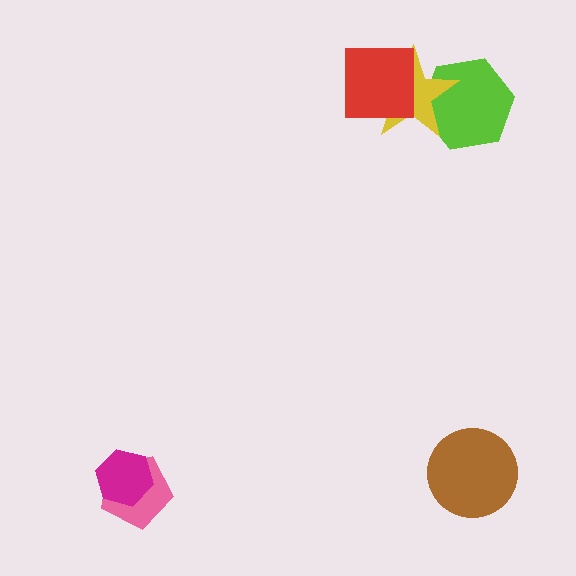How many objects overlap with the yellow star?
2 objects overlap with the yellow star.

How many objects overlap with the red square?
1 object overlaps with the red square.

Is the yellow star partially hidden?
Yes, it is partially covered by another shape.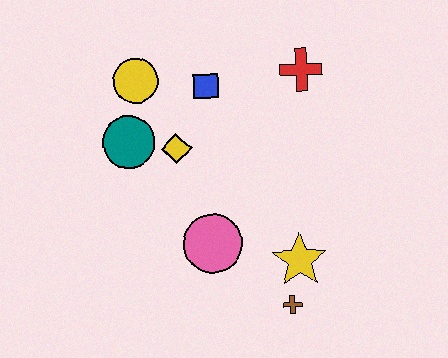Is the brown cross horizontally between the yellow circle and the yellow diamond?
No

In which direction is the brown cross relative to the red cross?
The brown cross is below the red cross.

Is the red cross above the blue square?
Yes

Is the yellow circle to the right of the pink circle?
No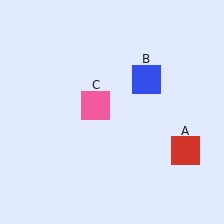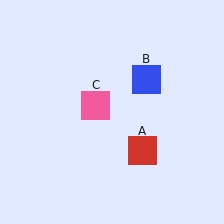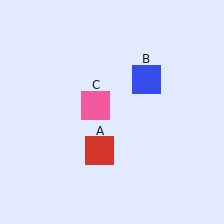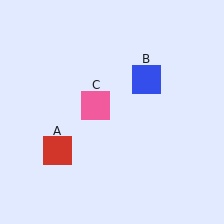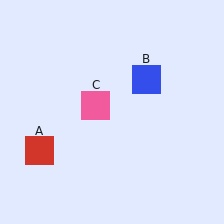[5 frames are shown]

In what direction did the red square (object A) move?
The red square (object A) moved left.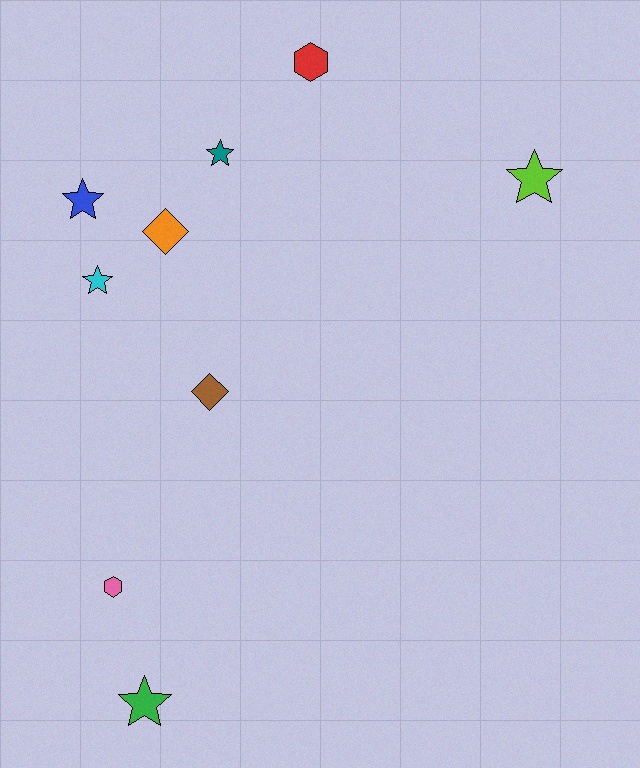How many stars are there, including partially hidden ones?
There are 5 stars.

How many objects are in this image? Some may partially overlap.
There are 9 objects.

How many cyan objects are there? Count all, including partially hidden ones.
There is 1 cyan object.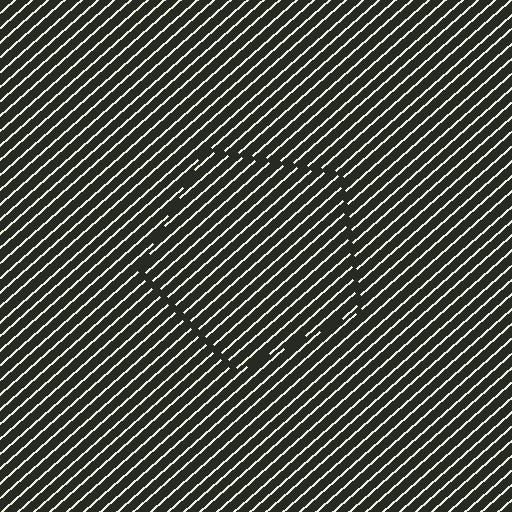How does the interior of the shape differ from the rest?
The interior of the shape contains the same grating, shifted by half a period — the contour is defined by the phase discontinuity where line-ends from the inner and outer gratings abut.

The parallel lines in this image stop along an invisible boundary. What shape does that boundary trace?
An illusory pentagon. The interior of the shape contains the same grating, shifted by half a period — the contour is defined by the phase discontinuity where line-ends from the inner and outer gratings abut.